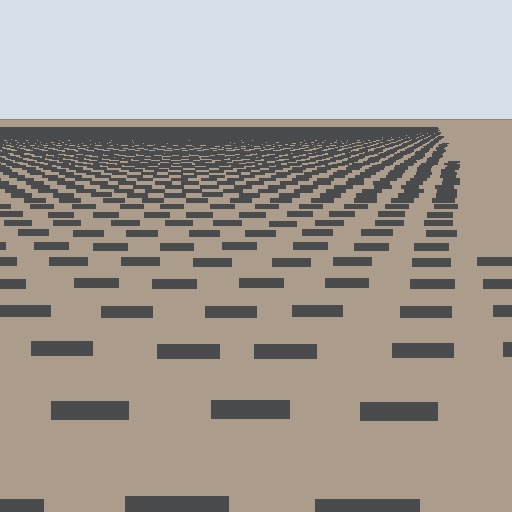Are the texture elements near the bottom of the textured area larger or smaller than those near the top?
Larger. Near the bottom, elements are closer to the viewer and appear at a bigger on-screen size.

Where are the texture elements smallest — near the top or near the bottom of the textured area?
Near the top.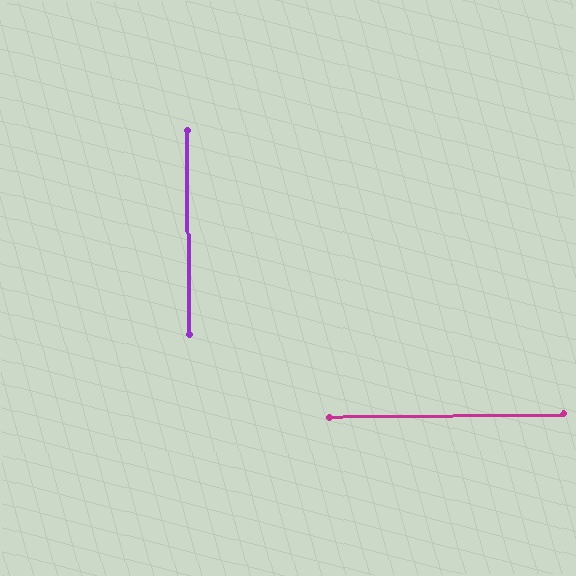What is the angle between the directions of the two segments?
Approximately 90 degrees.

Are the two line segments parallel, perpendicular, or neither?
Perpendicular — they meet at approximately 90°.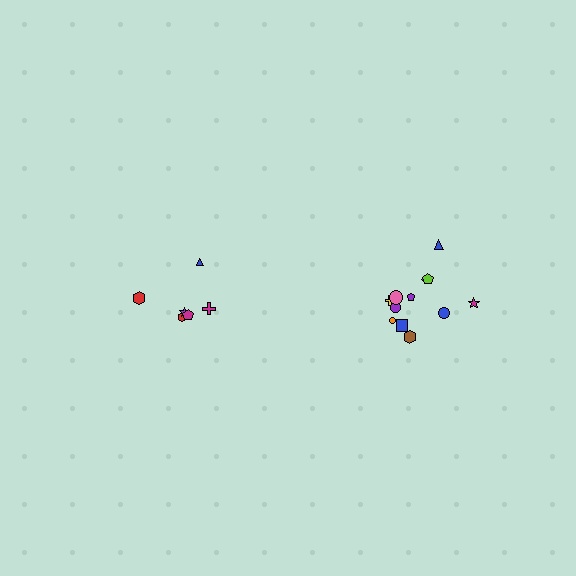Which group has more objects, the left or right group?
The right group.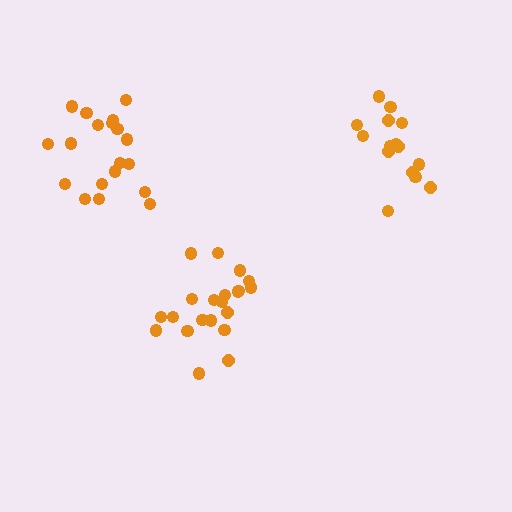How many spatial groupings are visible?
There are 3 spatial groupings.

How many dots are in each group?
Group 1: 21 dots, Group 2: 19 dots, Group 3: 15 dots (55 total).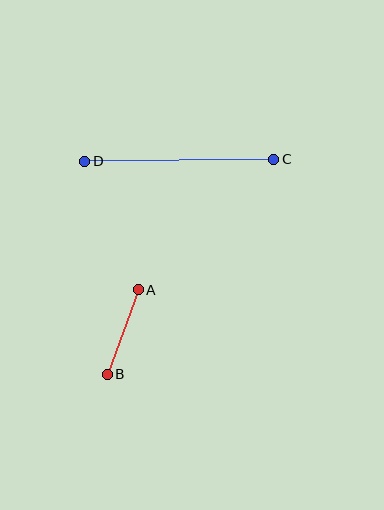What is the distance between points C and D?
The distance is approximately 189 pixels.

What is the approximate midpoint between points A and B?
The midpoint is at approximately (123, 332) pixels.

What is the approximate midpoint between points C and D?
The midpoint is at approximately (179, 160) pixels.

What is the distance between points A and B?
The distance is approximately 90 pixels.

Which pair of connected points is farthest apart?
Points C and D are farthest apart.